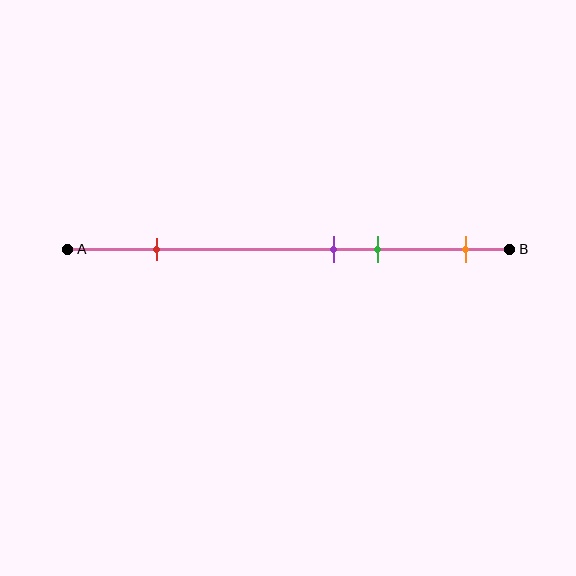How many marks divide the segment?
There are 4 marks dividing the segment.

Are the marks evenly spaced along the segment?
No, the marks are not evenly spaced.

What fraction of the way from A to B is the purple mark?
The purple mark is approximately 60% (0.6) of the way from A to B.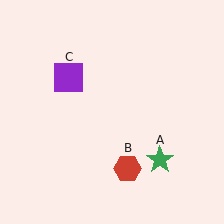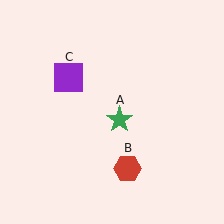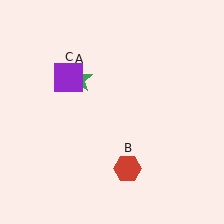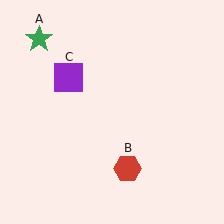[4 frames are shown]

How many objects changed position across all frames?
1 object changed position: green star (object A).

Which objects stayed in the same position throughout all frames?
Red hexagon (object B) and purple square (object C) remained stationary.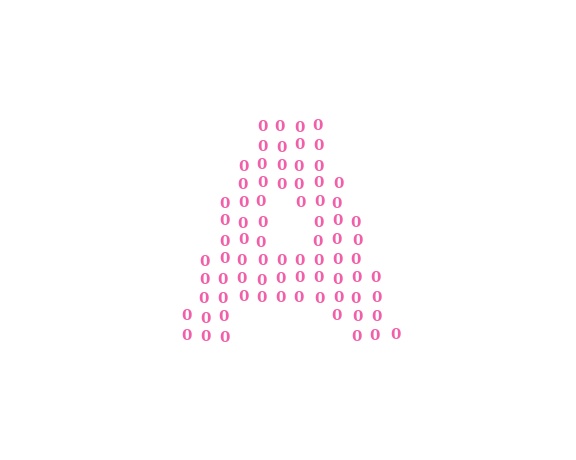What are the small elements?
The small elements are digit 0's.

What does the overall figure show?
The overall figure shows the letter A.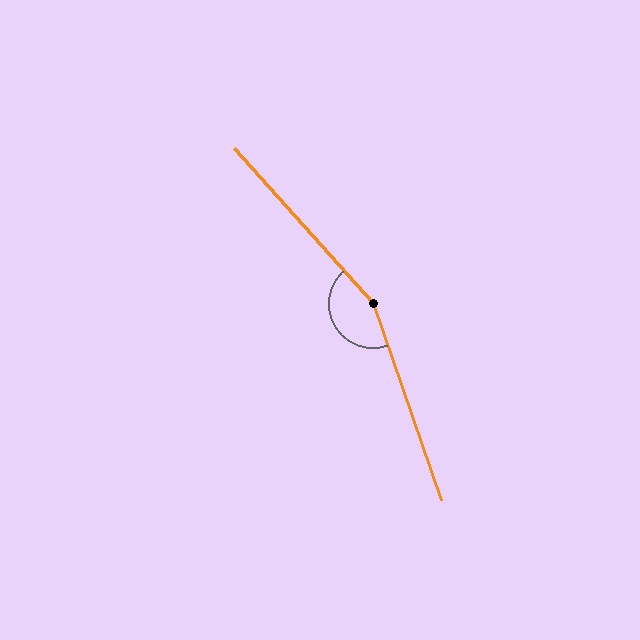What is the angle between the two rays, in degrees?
Approximately 157 degrees.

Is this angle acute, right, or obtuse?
It is obtuse.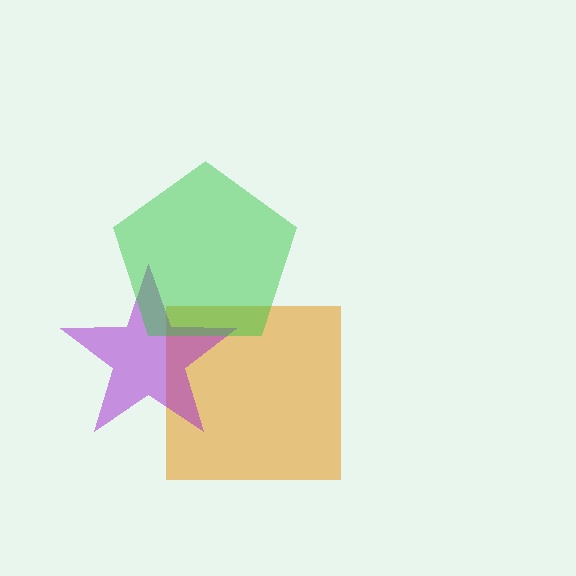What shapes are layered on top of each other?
The layered shapes are: an orange square, a purple star, a green pentagon.